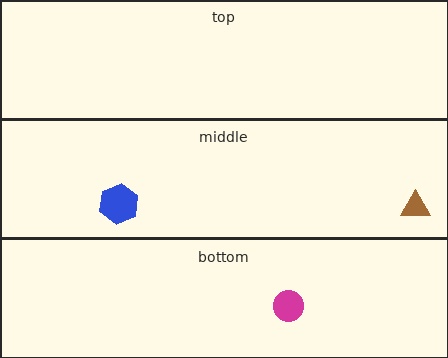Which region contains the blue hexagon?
The middle region.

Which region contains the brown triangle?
The middle region.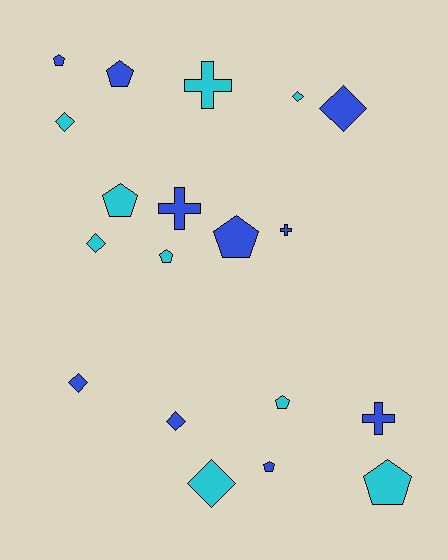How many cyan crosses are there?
There is 1 cyan cross.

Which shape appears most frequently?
Pentagon, with 8 objects.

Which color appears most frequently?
Blue, with 10 objects.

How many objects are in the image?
There are 19 objects.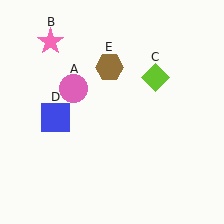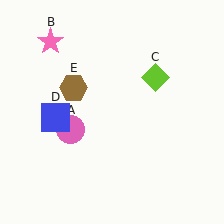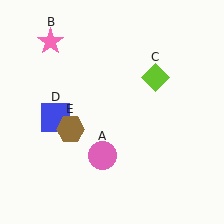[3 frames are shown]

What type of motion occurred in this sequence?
The pink circle (object A), brown hexagon (object E) rotated counterclockwise around the center of the scene.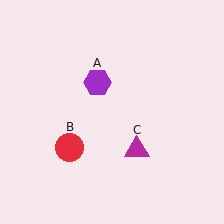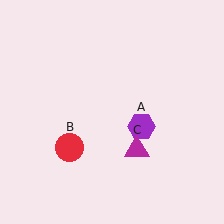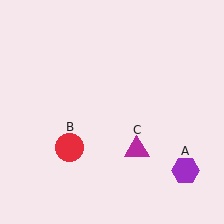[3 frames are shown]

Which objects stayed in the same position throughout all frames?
Red circle (object B) and magenta triangle (object C) remained stationary.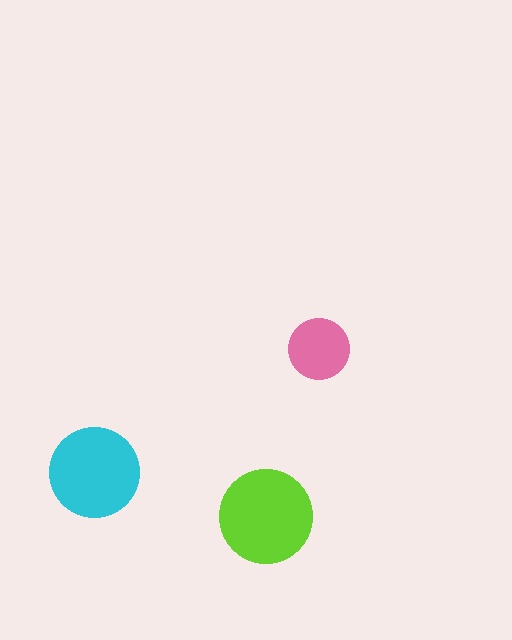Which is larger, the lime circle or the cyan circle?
The lime one.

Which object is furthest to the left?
The cyan circle is leftmost.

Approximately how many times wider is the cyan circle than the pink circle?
About 1.5 times wider.